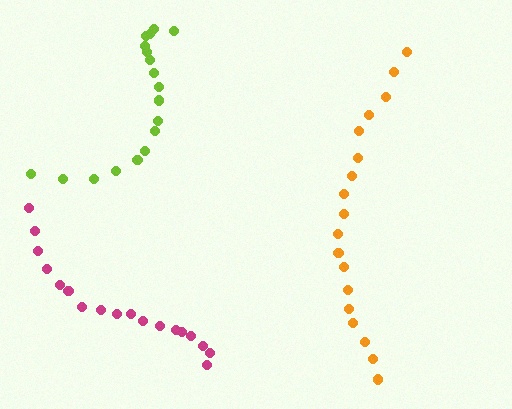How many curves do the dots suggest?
There are 3 distinct paths.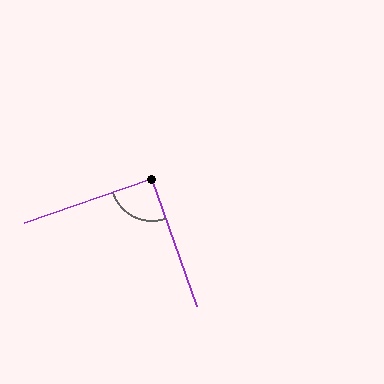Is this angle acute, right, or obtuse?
It is approximately a right angle.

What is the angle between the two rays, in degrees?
Approximately 90 degrees.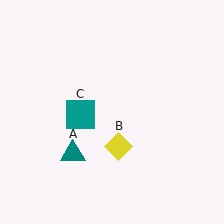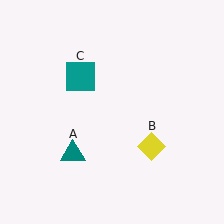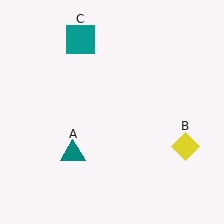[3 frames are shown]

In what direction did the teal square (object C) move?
The teal square (object C) moved up.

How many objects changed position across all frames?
2 objects changed position: yellow diamond (object B), teal square (object C).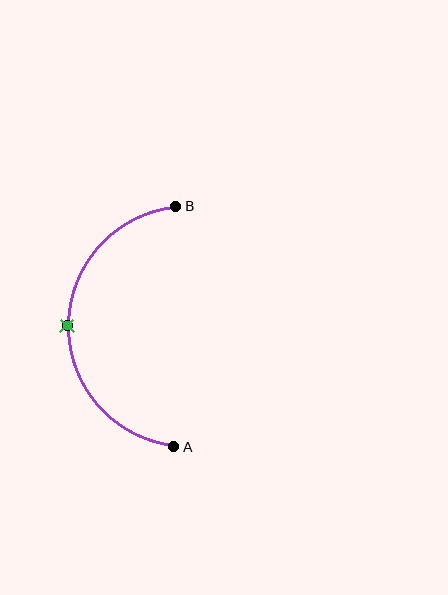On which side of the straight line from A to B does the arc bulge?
The arc bulges to the left of the straight line connecting A and B.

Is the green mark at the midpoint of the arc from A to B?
Yes. The green mark lies on the arc at equal arc-length from both A and B — it is the arc midpoint.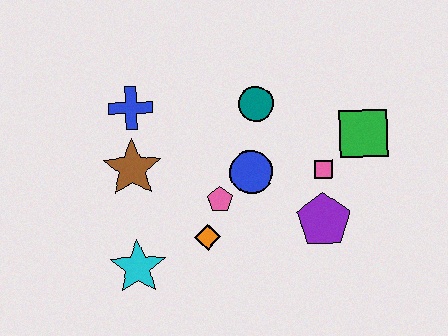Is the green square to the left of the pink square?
No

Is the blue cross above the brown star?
Yes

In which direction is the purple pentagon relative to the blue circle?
The purple pentagon is to the right of the blue circle.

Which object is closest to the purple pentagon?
The pink square is closest to the purple pentagon.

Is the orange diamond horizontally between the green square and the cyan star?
Yes